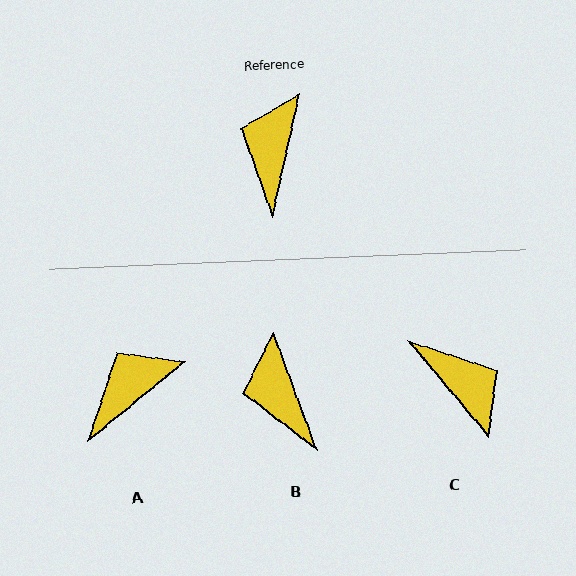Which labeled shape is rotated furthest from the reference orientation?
C, about 128 degrees away.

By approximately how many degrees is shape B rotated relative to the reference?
Approximately 33 degrees counter-clockwise.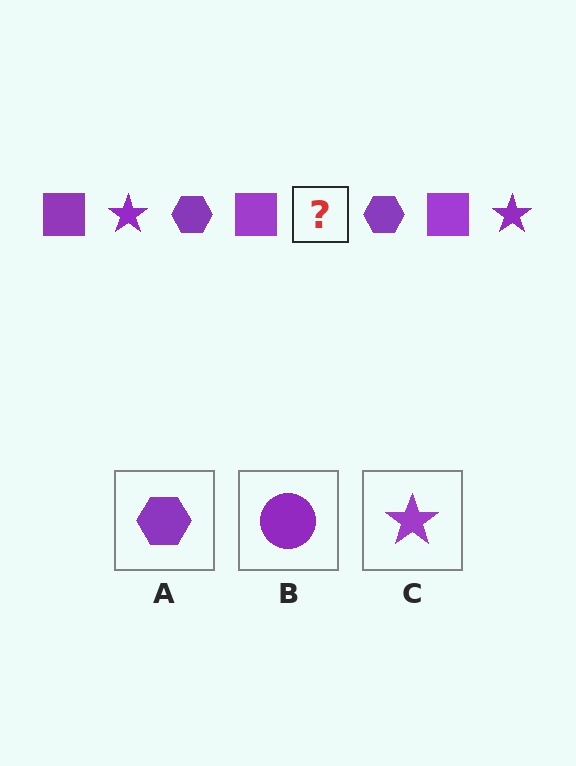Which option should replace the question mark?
Option C.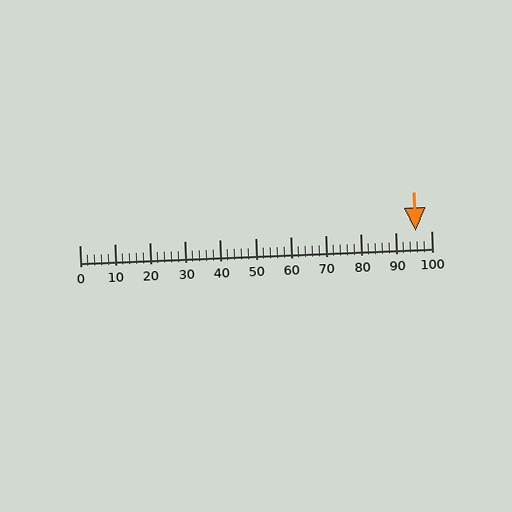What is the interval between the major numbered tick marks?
The major tick marks are spaced 10 units apart.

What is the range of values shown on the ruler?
The ruler shows values from 0 to 100.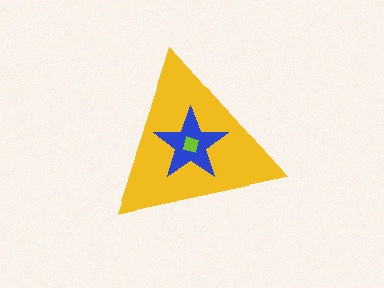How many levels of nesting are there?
3.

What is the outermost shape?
The yellow triangle.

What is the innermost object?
The lime square.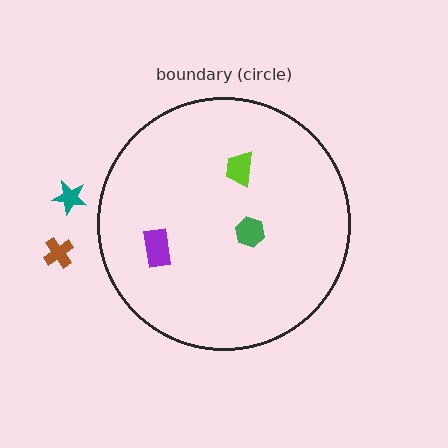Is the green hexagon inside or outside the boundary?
Inside.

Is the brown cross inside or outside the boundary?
Outside.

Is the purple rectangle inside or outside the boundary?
Inside.